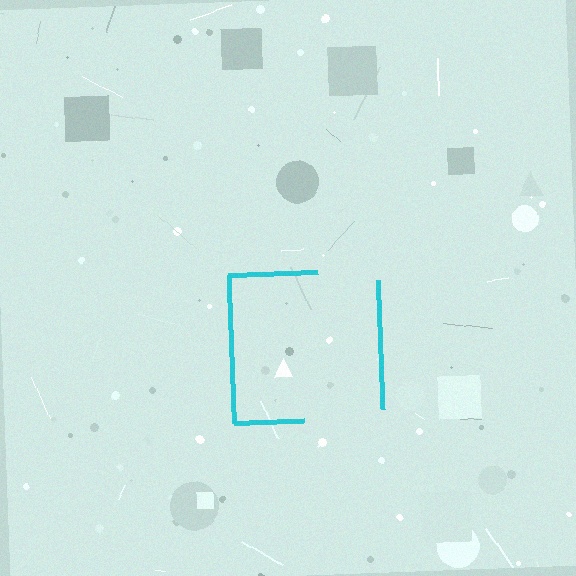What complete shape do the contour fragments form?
The contour fragments form a square.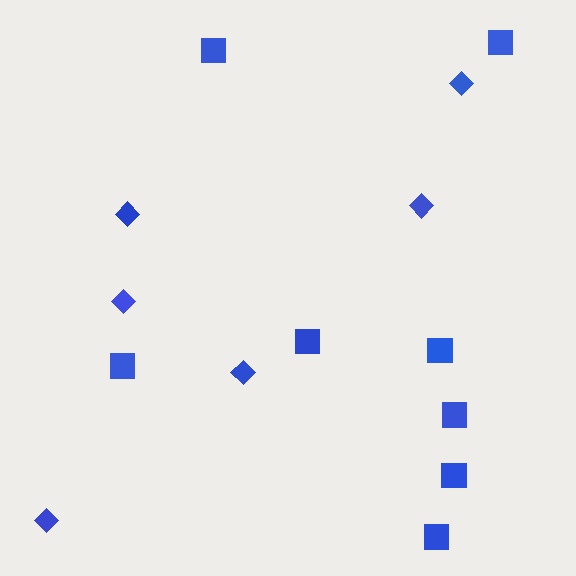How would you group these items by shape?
There are 2 groups: one group of diamonds (6) and one group of squares (8).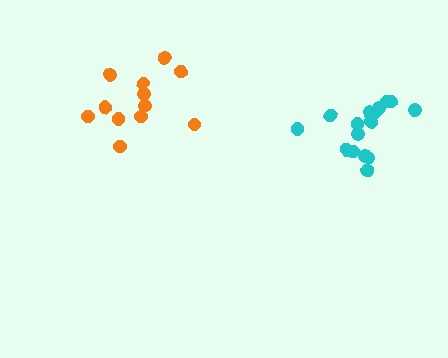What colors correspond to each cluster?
The clusters are colored: cyan, orange.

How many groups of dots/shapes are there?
There are 2 groups.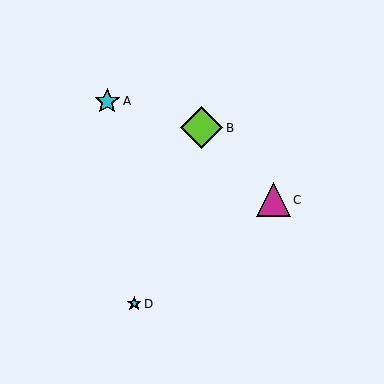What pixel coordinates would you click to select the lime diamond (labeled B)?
Click at (202, 128) to select the lime diamond B.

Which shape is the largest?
The lime diamond (labeled B) is the largest.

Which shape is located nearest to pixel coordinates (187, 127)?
The lime diamond (labeled B) at (202, 128) is nearest to that location.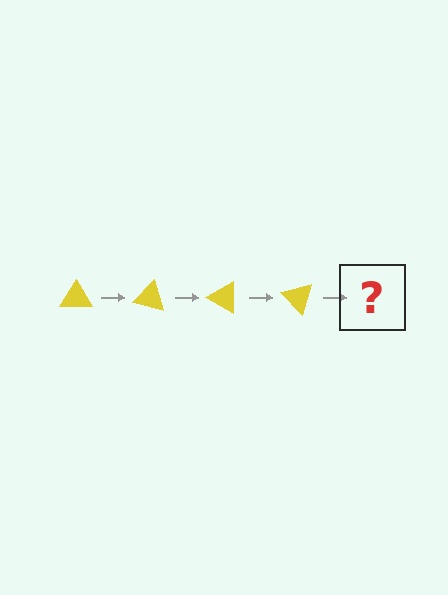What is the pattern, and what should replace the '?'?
The pattern is that the triangle rotates 15 degrees each step. The '?' should be a yellow triangle rotated 60 degrees.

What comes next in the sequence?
The next element should be a yellow triangle rotated 60 degrees.